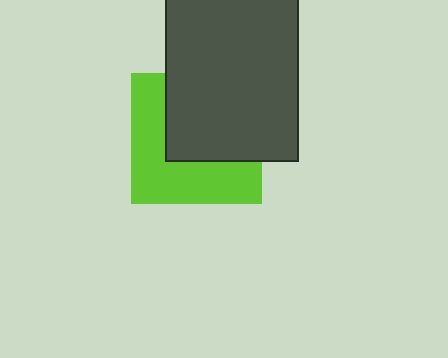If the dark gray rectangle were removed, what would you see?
You would see the complete lime square.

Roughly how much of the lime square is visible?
About half of it is visible (roughly 50%).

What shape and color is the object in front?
The object in front is a dark gray rectangle.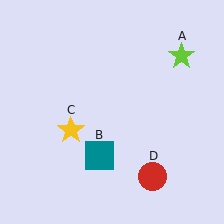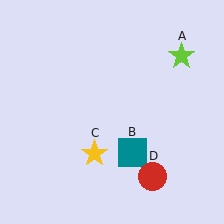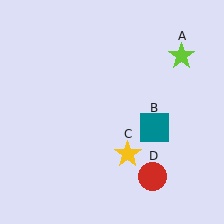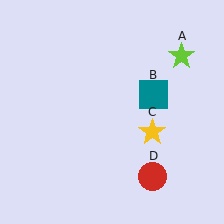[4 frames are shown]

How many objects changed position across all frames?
2 objects changed position: teal square (object B), yellow star (object C).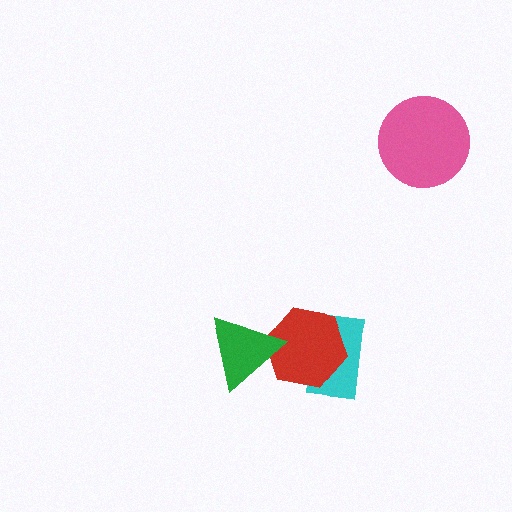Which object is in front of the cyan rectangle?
The red hexagon is in front of the cyan rectangle.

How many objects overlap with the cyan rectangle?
1 object overlaps with the cyan rectangle.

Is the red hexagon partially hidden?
Yes, it is partially covered by another shape.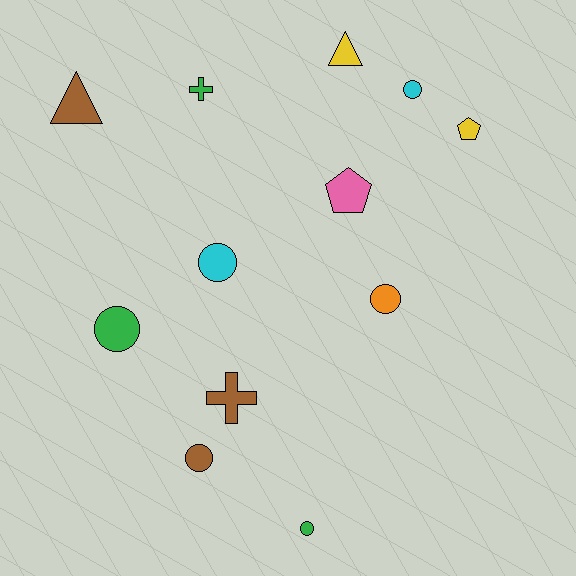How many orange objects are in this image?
There is 1 orange object.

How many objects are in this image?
There are 12 objects.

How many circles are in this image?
There are 6 circles.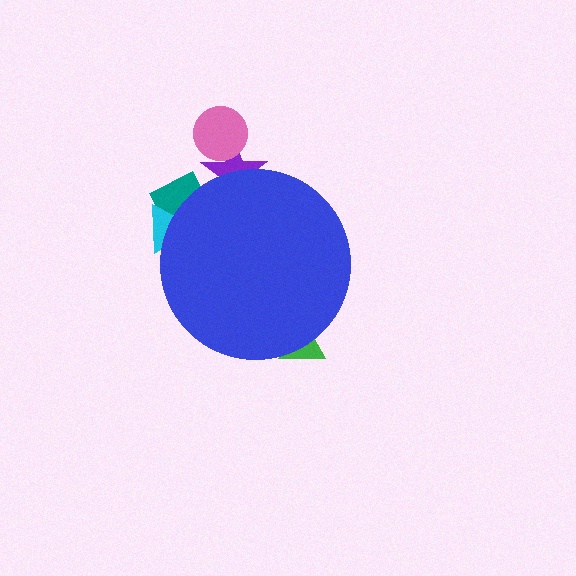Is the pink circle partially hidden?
No, the pink circle is fully visible.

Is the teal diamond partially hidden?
Yes, the teal diamond is partially hidden behind the blue circle.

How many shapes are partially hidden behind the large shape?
4 shapes are partially hidden.